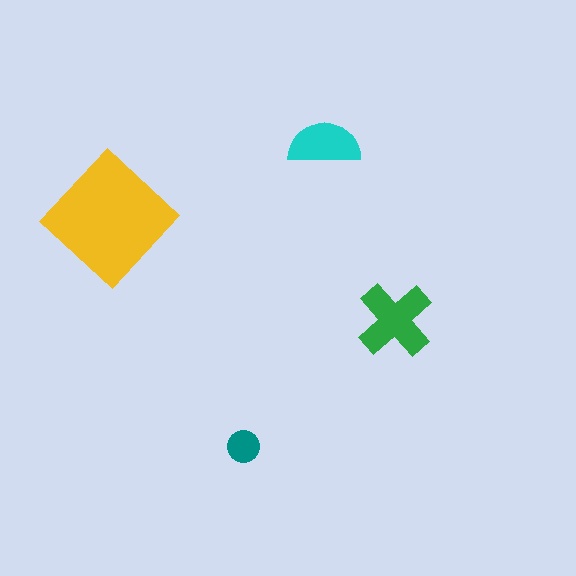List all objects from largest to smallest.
The yellow diamond, the green cross, the cyan semicircle, the teal circle.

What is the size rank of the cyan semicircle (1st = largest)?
3rd.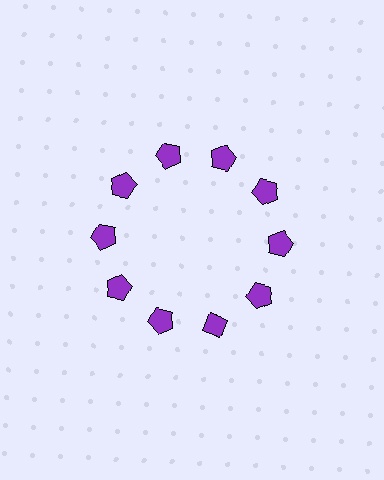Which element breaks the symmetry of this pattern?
The purple diamond at roughly the 5 o'clock position breaks the symmetry. All other shapes are purple pentagons.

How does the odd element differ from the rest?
It has a different shape: diamond instead of pentagon.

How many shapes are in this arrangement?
There are 10 shapes arranged in a ring pattern.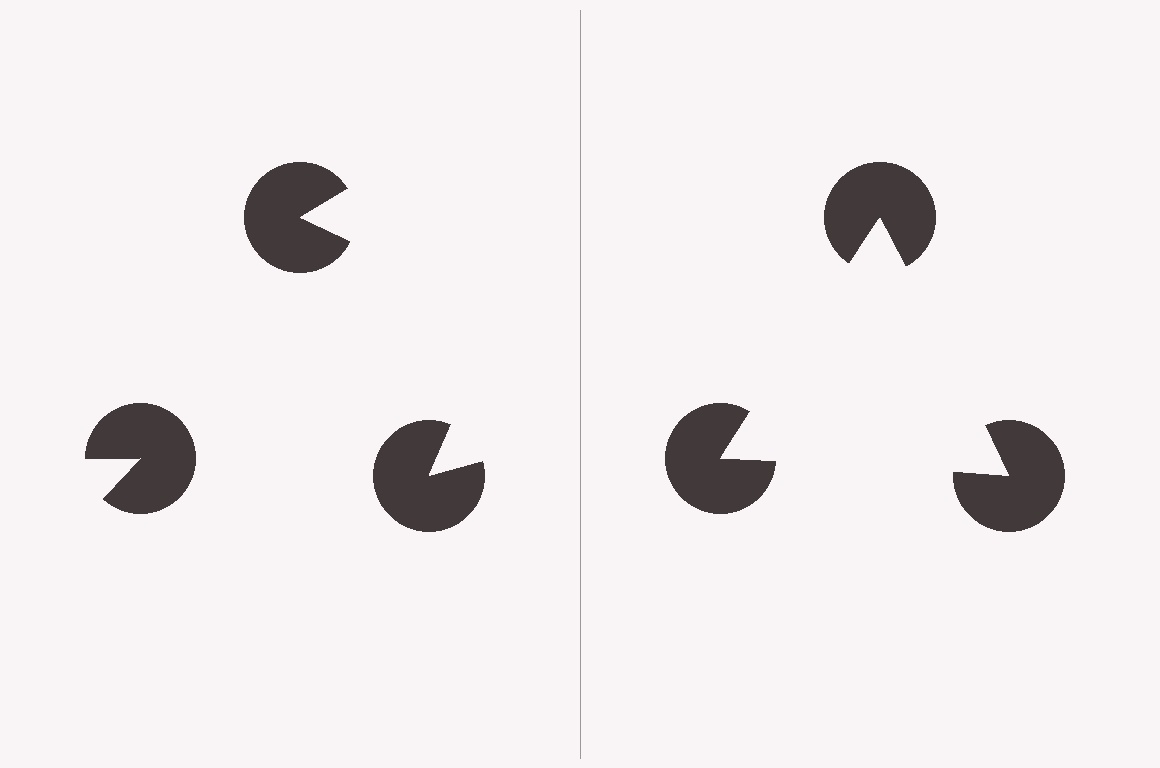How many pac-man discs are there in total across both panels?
6 — 3 on each side.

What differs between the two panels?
The pac-man discs are positioned identically on both sides; only the wedge orientations differ. On the right they align to a triangle; on the left they are misaligned.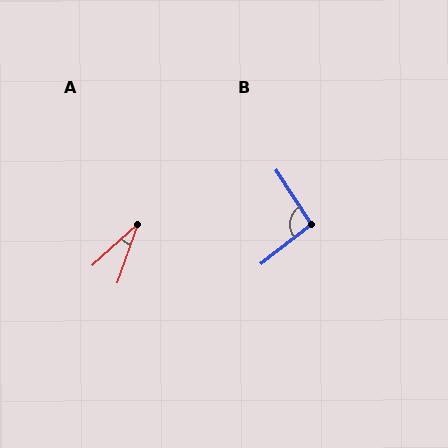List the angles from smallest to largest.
A (29°), B (95°).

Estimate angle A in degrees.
Approximately 29 degrees.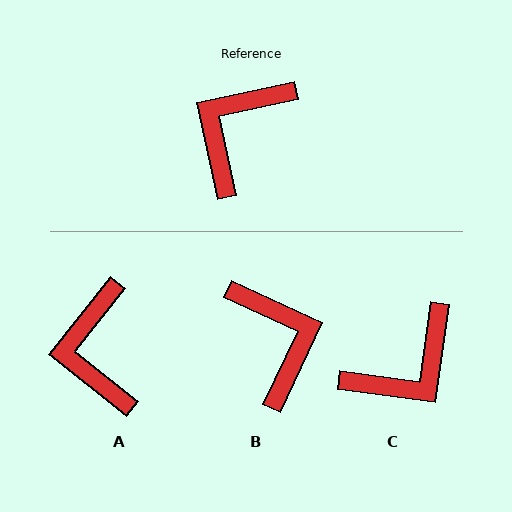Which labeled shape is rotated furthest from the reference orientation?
C, about 160 degrees away.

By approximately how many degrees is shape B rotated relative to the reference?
Approximately 127 degrees clockwise.